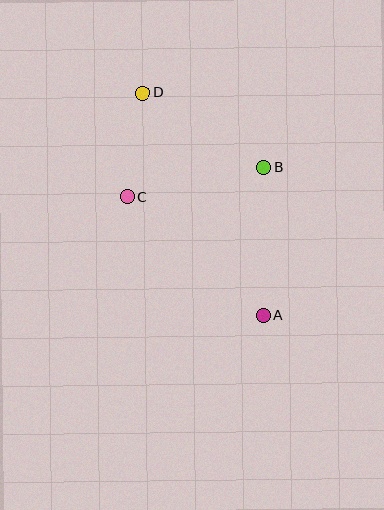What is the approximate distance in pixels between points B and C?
The distance between B and C is approximately 140 pixels.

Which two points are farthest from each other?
Points A and D are farthest from each other.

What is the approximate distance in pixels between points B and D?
The distance between B and D is approximately 142 pixels.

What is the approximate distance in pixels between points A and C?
The distance between A and C is approximately 180 pixels.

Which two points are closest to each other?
Points C and D are closest to each other.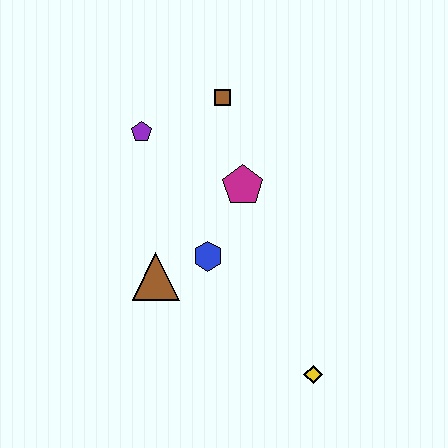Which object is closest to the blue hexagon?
The brown triangle is closest to the blue hexagon.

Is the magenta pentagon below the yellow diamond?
No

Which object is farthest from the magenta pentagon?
The yellow diamond is farthest from the magenta pentagon.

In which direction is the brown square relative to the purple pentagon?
The brown square is to the right of the purple pentagon.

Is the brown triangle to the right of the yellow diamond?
No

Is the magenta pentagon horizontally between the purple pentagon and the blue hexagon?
No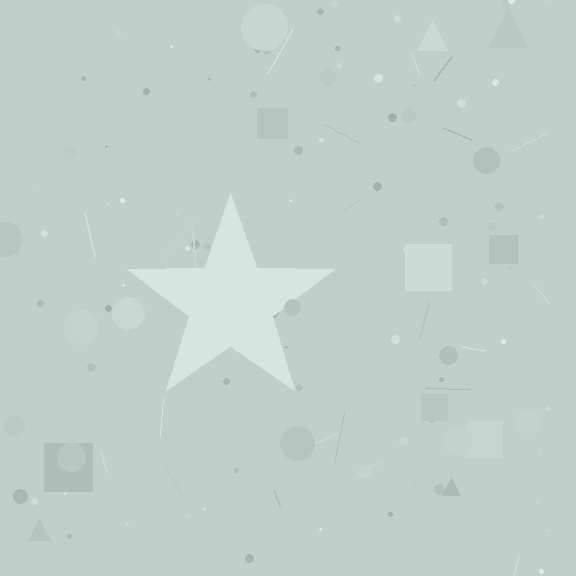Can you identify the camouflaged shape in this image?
The camouflaged shape is a star.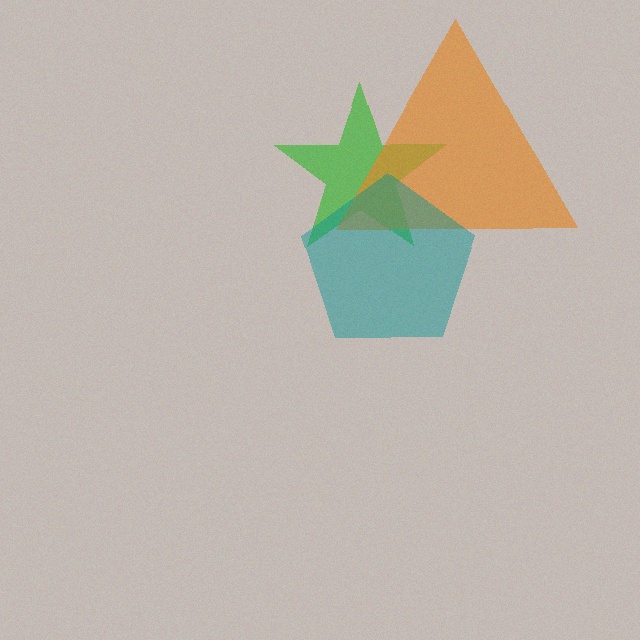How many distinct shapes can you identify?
There are 3 distinct shapes: a green star, an orange triangle, a teal pentagon.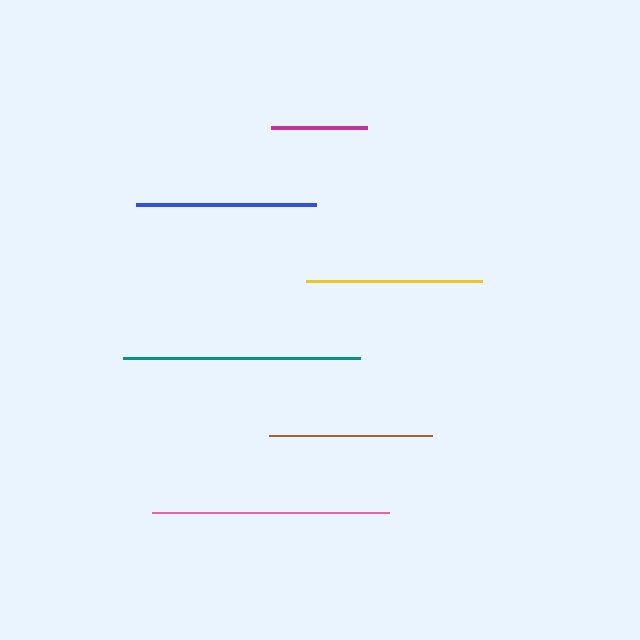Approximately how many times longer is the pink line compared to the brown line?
The pink line is approximately 1.4 times the length of the brown line.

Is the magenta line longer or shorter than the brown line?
The brown line is longer than the magenta line.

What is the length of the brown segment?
The brown segment is approximately 163 pixels long.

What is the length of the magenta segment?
The magenta segment is approximately 96 pixels long.